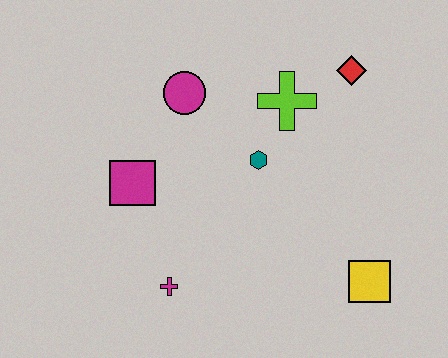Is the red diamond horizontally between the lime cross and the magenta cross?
No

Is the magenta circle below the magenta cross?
No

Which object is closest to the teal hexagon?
The lime cross is closest to the teal hexagon.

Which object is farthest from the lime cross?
The magenta cross is farthest from the lime cross.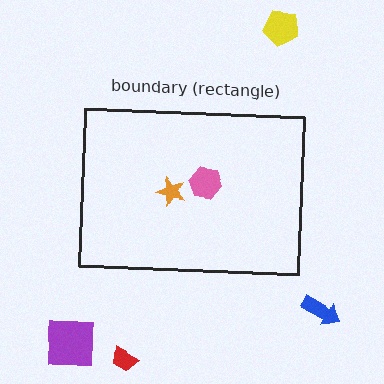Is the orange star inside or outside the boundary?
Inside.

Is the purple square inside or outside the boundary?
Outside.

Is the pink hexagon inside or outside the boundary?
Inside.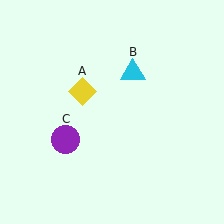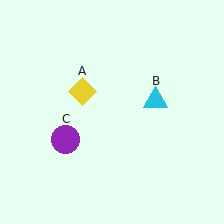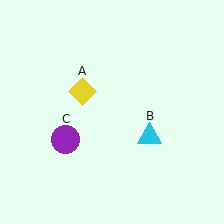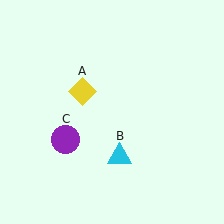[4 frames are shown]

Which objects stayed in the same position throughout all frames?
Yellow diamond (object A) and purple circle (object C) remained stationary.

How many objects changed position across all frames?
1 object changed position: cyan triangle (object B).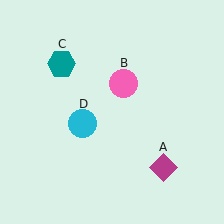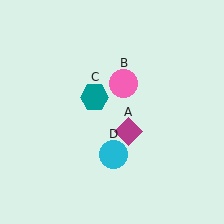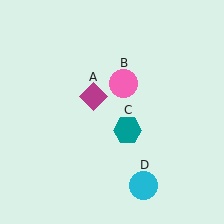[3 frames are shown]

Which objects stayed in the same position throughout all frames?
Pink circle (object B) remained stationary.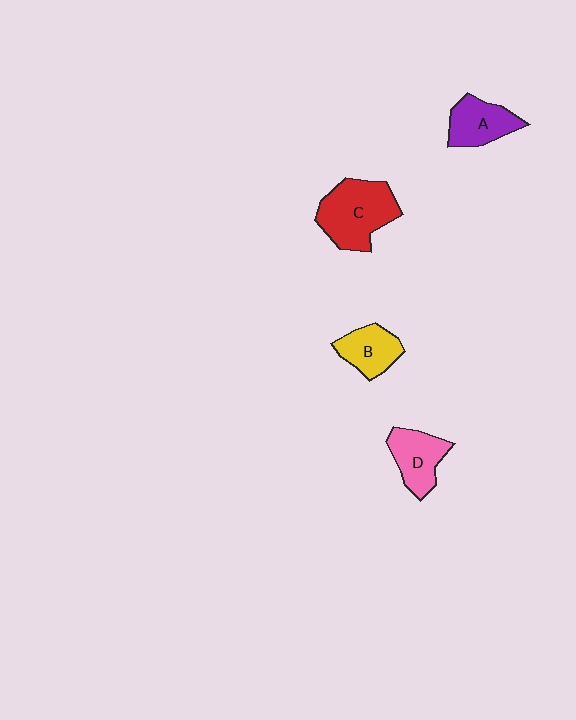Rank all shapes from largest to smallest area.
From largest to smallest: C (red), D (pink), A (purple), B (yellow).